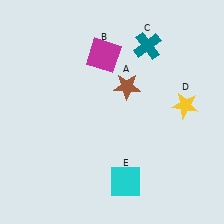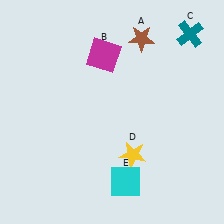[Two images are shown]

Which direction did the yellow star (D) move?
The yellow star (D) moved left.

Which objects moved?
The objects that moved are: the brown star (A), the teal cross (C), the yellow star (D).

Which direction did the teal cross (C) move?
The teal cross (C) moved right.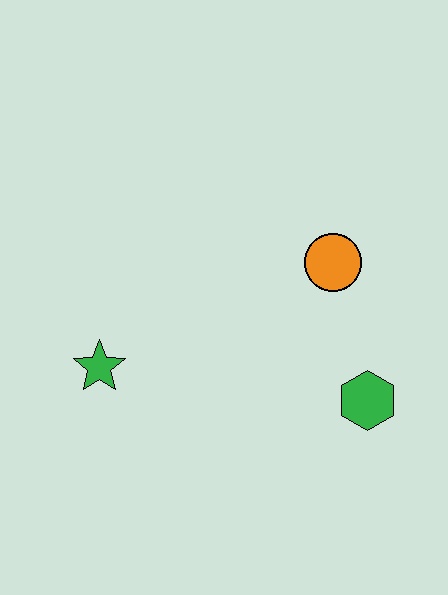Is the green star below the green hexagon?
No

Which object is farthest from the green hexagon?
The green star is farthest from the green hexagon.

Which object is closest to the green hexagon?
The orange circle is closest to the green hexagon.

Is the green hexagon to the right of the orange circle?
Yes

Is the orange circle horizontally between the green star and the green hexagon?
Yes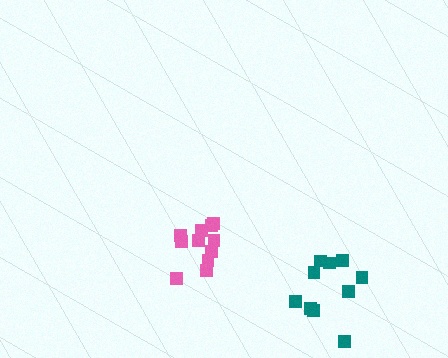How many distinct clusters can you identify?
There are 2 distinct clusters.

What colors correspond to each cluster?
The clusters are colored: pink, teal.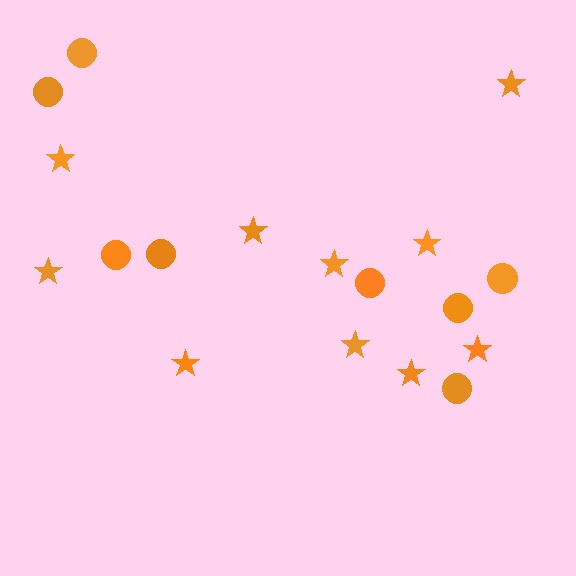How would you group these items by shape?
There are 2 groups: one group of stars (10) and one group of circles (8).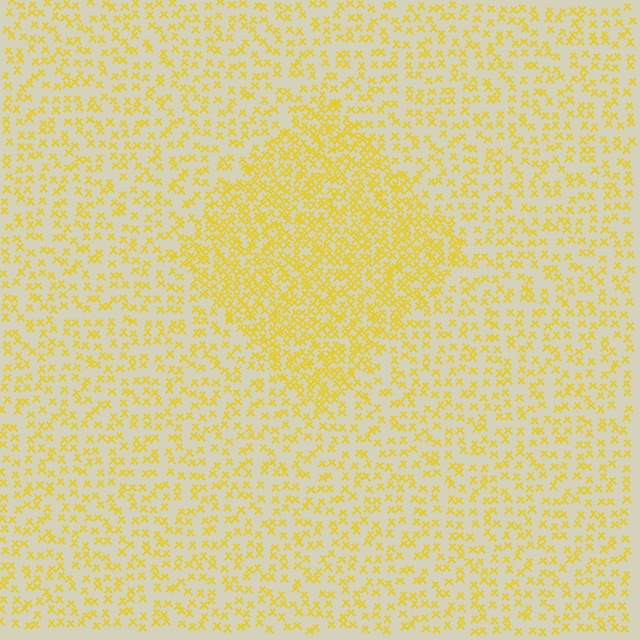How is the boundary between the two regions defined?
The boundary is defined by a change in element density (approximately 2.1x ratio). All elements are the same color, size, and shape.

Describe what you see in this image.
The image contains small yellow elements arranged at two different densities. A diamond-shaped region is visible where the elements are more densely packed than the surrounding area.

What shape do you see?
I see a diamond.